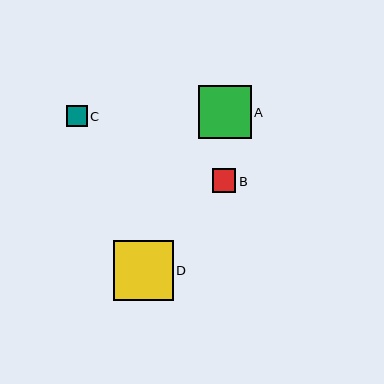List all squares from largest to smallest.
From largest to smallest: D, A, B, C.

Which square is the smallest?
Square C is the smallest with a size of approximately 20 pixels.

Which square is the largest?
Square D is the largest with a size of approximately 60 pixels.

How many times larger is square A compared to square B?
Square A is approximately 2.3 times the size of square B.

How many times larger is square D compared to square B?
Square D is approximately 2.5 times the size of square B.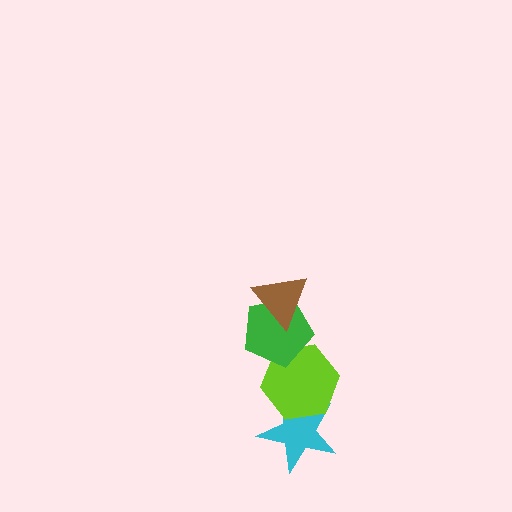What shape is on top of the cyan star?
The lime hexagon is on top of the cyan star.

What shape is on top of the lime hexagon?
The green pentagon is on top of the lime hexagon.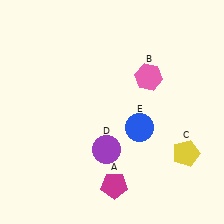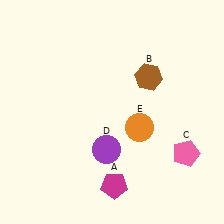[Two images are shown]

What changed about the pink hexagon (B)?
In Image 1, B is pink. In Image 2, it changed to brown.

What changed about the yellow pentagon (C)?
In Image 1, C is yellow. In Image 2, it changed to pink.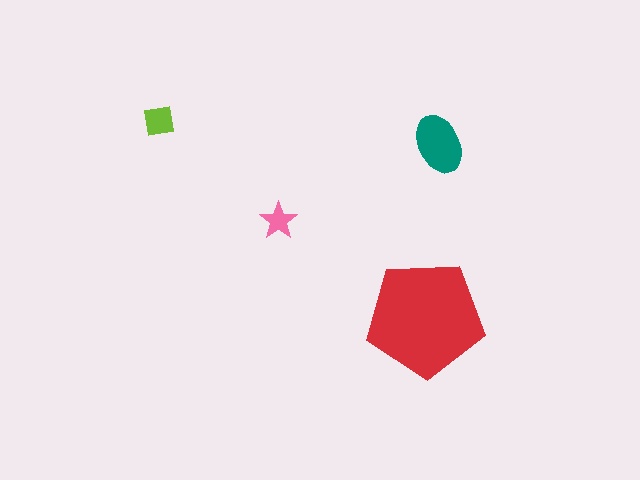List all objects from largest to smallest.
The red pentagon, the teal ellipse, the lime square, the pink star.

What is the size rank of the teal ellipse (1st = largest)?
2nd.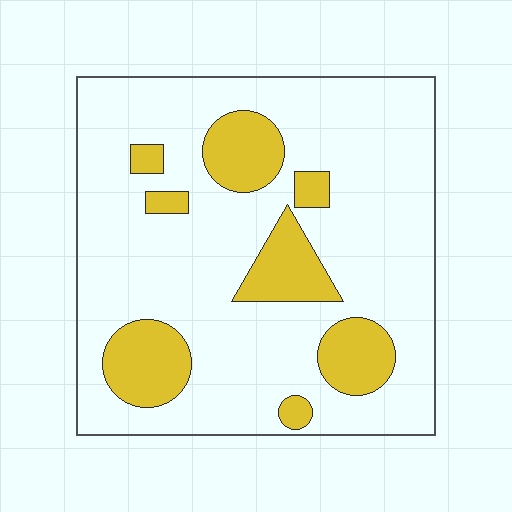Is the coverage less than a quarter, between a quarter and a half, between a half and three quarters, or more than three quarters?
Less than a quarter.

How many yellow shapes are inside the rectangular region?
8.